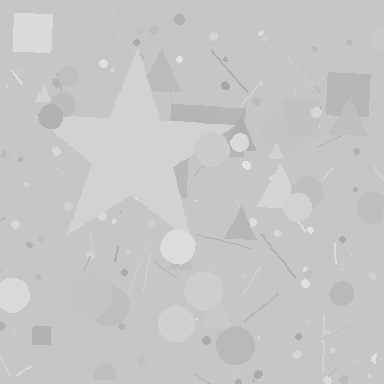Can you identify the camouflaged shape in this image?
The camouflaged shape is a star.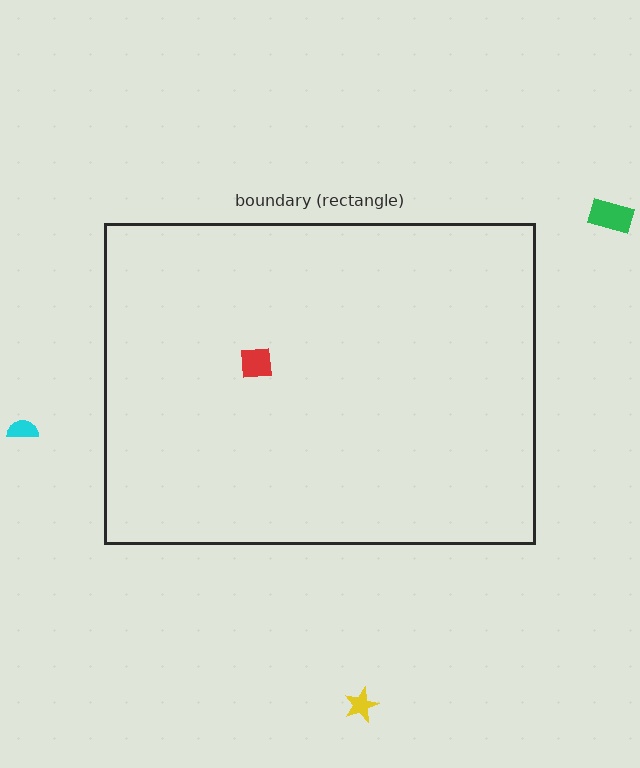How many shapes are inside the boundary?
1 inside, 3 outside.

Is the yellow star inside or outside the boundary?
Outside.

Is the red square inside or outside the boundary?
Inside.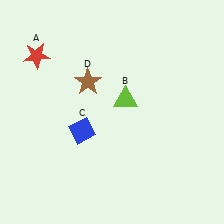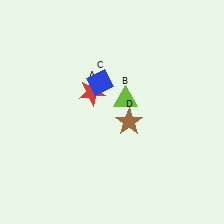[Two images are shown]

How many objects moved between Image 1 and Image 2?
3 objects moved between the two images.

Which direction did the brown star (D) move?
The brown star (D) moved right.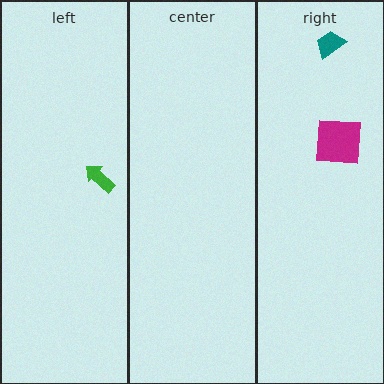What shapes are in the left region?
The green arrow.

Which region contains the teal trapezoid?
The right region.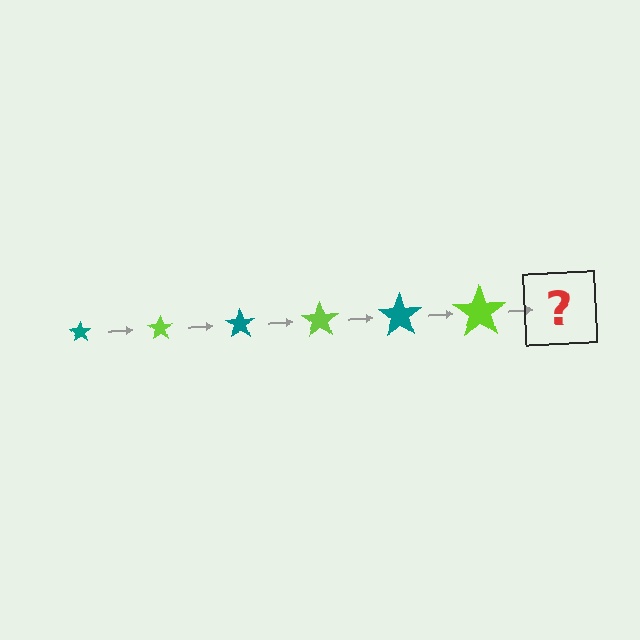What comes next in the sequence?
The next element should be a teal star, larger than the previous one.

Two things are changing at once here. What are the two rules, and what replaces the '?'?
The two rules are that the star grows larger each step and the color cycles through teal and lime. The '?' should be a teal star, larger than the previous one.